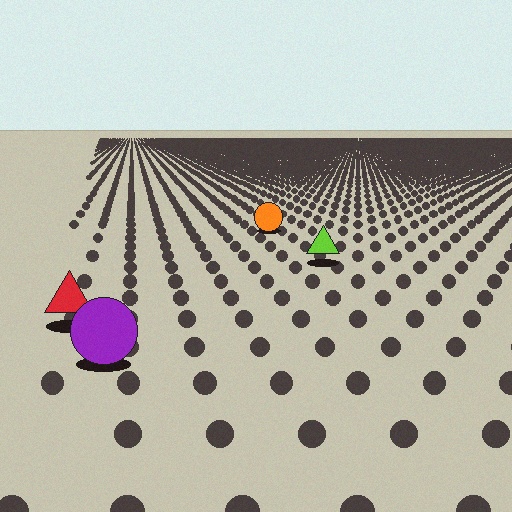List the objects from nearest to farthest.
From nearest to farthest: the purple circle, the red triangle, the lime triangle, the orange circle.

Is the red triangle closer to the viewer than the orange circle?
Yes. The red triangle is closer — you can tell from the texture gradient: the ground texture is coarser near it.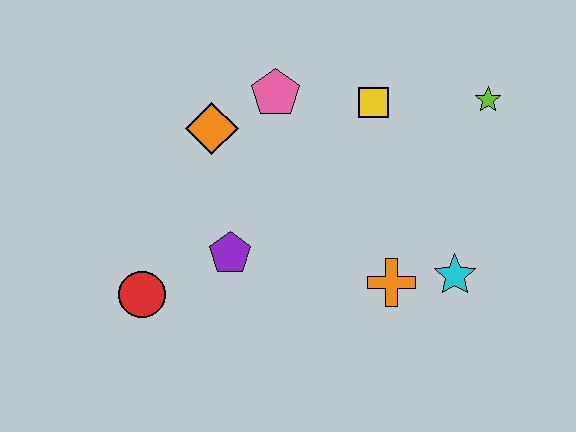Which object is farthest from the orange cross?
The red circle is farthest from the orange cross.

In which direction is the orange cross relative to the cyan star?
The orange cross is to the left of the cyan star.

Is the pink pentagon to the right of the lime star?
No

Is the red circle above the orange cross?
No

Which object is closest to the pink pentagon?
The orange diamond is closest to the pink pentagon.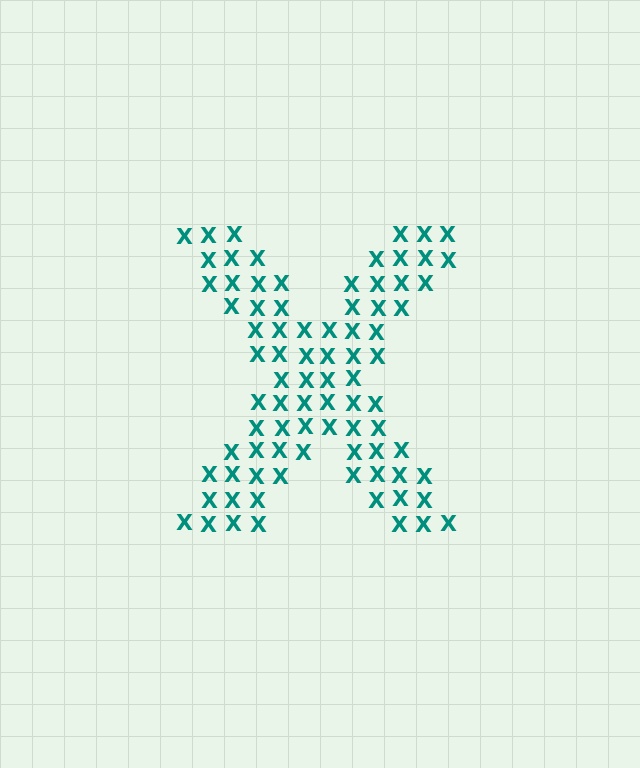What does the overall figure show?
The overall figure shows the letter X.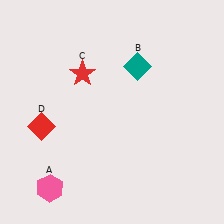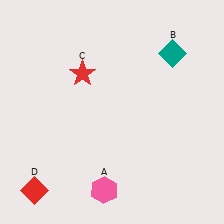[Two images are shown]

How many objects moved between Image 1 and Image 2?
3 objects moved between the two images.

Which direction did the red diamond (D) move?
The red diamond (D) moved down.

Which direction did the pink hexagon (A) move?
The pink hexagon (A) moved right.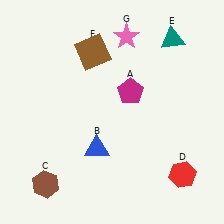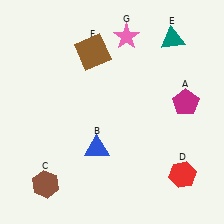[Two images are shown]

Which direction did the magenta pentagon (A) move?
The magenta pentagon (A) moved right.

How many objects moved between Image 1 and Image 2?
1 object moved between the two images.